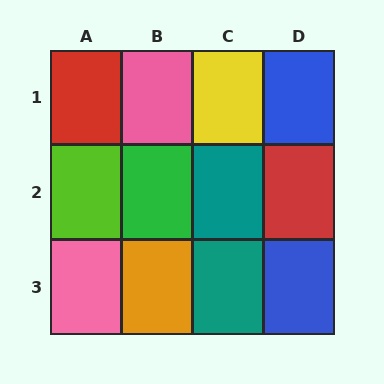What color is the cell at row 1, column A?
Red.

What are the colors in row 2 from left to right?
Lime, green, teal, red.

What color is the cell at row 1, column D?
Blue.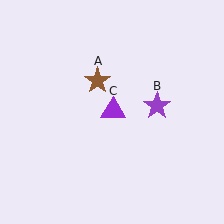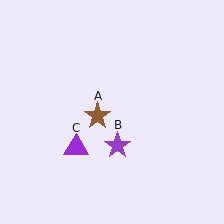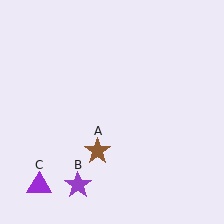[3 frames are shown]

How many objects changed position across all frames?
3 objects changed position: brown star (object A), purple star (object B), purple triangle (object C).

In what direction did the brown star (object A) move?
The brown star (object A) moved down.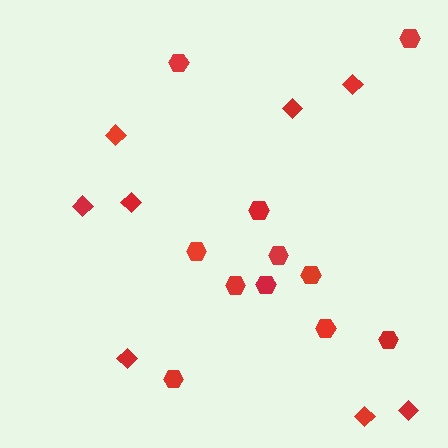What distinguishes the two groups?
There are 2 groups: one group of diamonds (8) and one group of hexagons (11).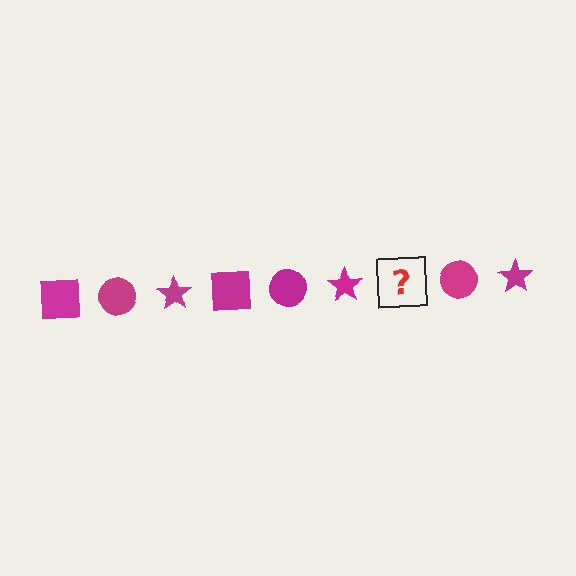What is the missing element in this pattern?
The missing element is a magenta square.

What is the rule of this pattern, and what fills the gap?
The rule is that the pattern cycles through square, circle, star shapes in magenta. The gap should be filled with a magenta square.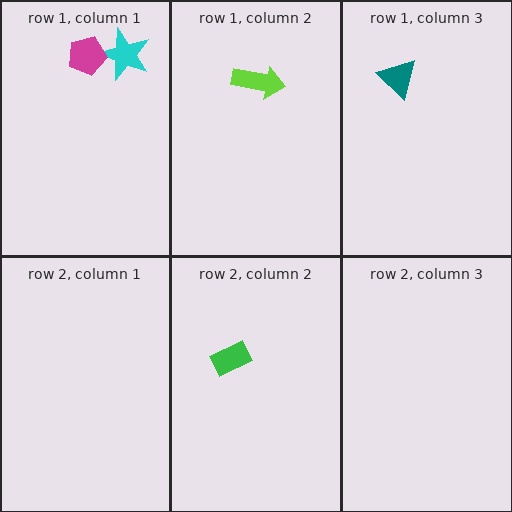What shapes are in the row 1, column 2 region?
The lime arrow.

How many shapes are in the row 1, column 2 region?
1.